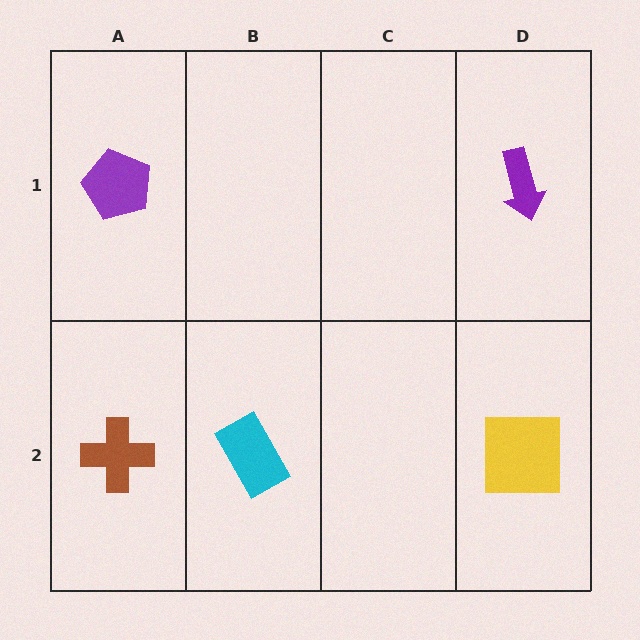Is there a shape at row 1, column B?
No, that cell is empty.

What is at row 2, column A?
A brown cross.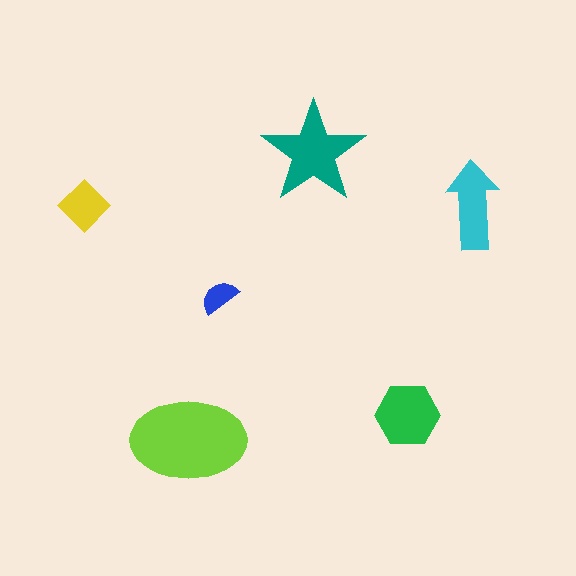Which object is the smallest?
The blue semicircle.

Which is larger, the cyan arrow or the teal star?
The teal star.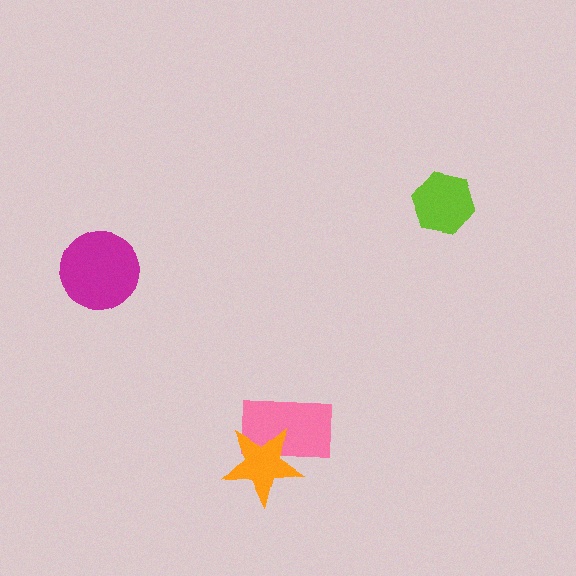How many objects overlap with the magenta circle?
0 objects overlap with the magenta circle.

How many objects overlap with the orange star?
1 object overlaps with the orange star.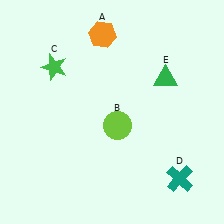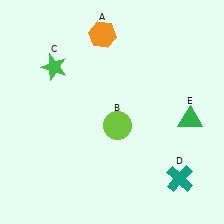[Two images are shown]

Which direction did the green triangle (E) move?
The green triangle (E) moved down.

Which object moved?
The green triangle (E) moved down.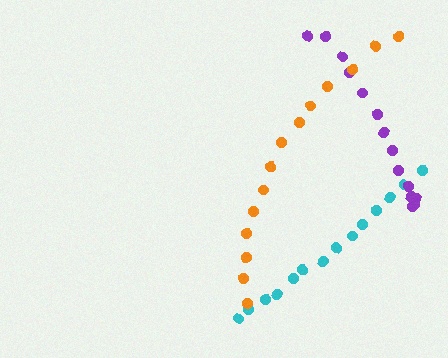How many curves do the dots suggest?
There are 3 distinct paths.